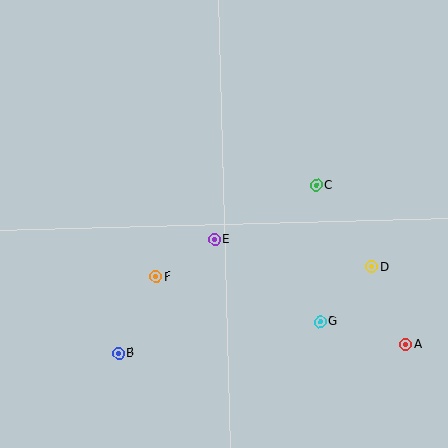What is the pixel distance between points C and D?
The distance between C and D is 99 pixels.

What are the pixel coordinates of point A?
Point A is at (406, 345).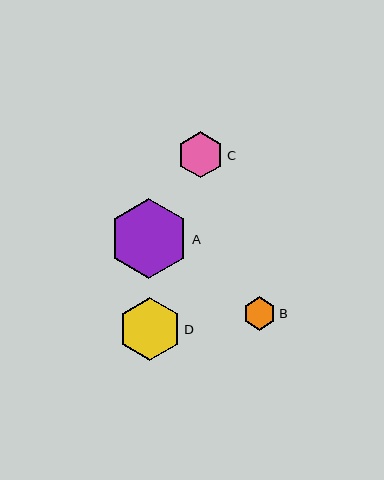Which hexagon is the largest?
Hexagon A is the largest with a size of approximately 80 pixels.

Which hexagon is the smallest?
Hexagon B is the smallest with a size of approximately 33 pixels.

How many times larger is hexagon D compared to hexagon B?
Hexagon D is approximately 1.9 times the size of hexagon B.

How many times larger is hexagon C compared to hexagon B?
Hexagon C is approximately 1.4 times the size of hexagon B.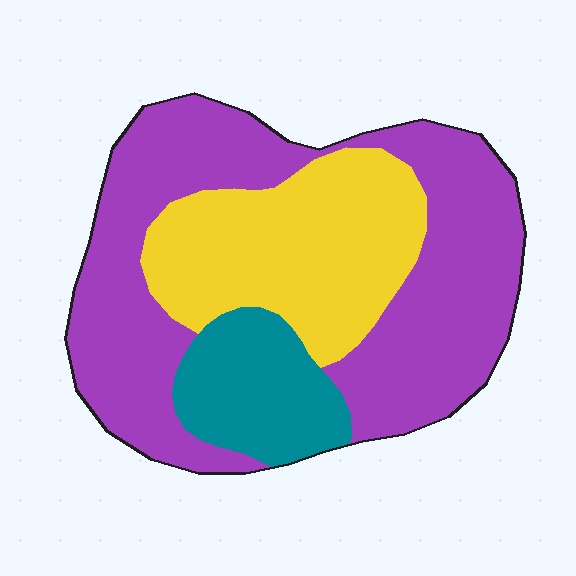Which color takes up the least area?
Teal, at roughly 15%.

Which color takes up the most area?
Purple, at roughly 55%.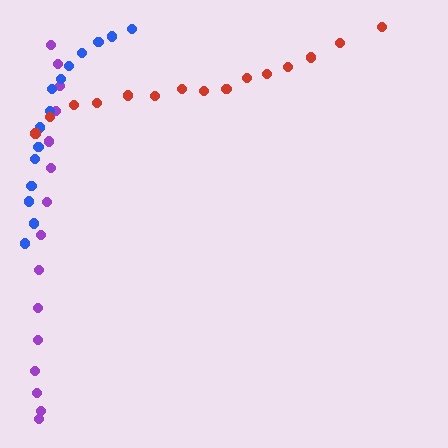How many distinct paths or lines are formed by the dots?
There are 3 distinct paths.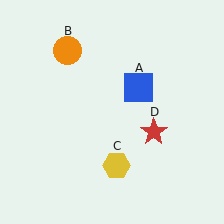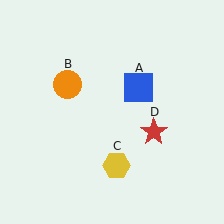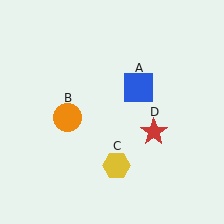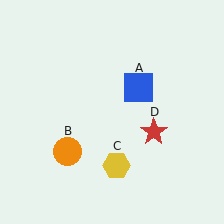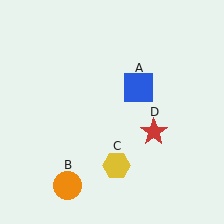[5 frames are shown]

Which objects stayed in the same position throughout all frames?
Blue square (object A) and yellow hexagon (object C) and red star (object D) remained stationary.